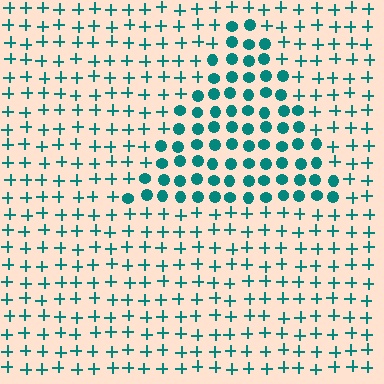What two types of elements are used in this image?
The image uses circles inside the triangle region and plus signs outside it.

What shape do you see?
I see a triangle.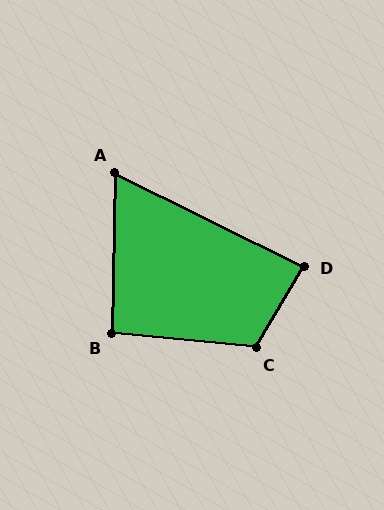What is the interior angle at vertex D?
Approximately 86 degrees (approximately right).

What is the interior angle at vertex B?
Approximately 94 degrees (approximately right).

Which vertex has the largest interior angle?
C, at approximately 115 degrees.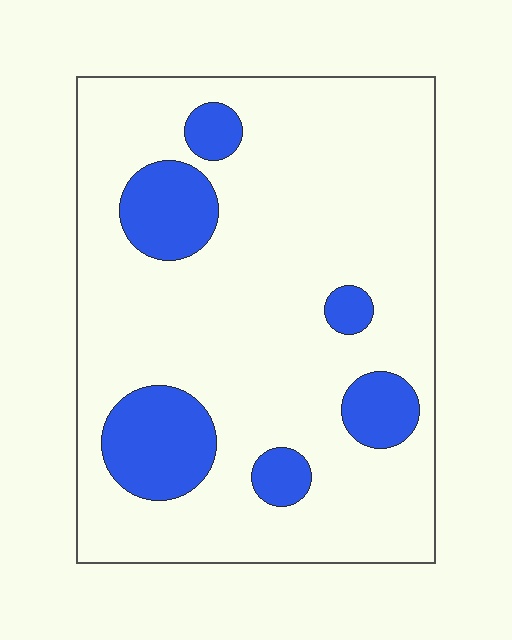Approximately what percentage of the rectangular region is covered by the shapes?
Approximately 20%.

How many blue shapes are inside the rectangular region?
6.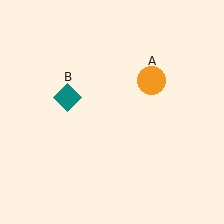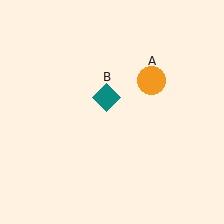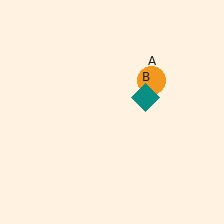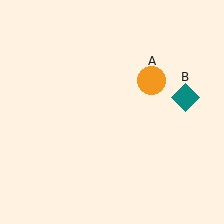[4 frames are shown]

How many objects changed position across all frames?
1 object changed position: teal diamond (object B).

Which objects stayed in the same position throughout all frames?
Orange circle (object A) remained stationary.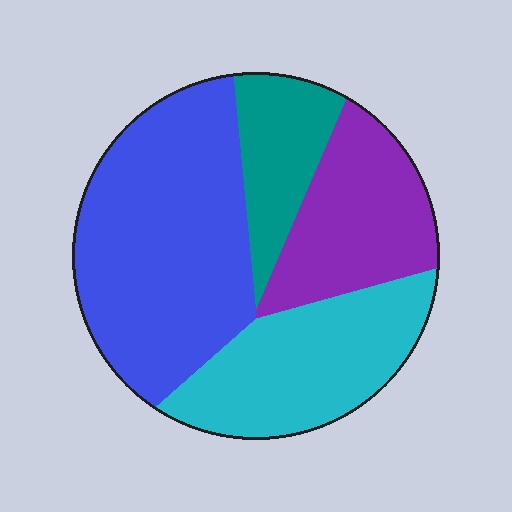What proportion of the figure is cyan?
Cyan takes up about one quarter (1/4) of the figure.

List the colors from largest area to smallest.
From largest to smallest: blue, cyan, purple, teal.